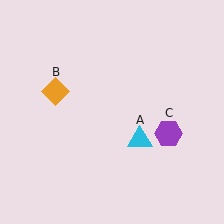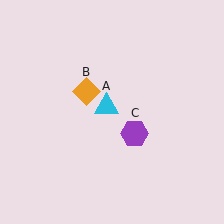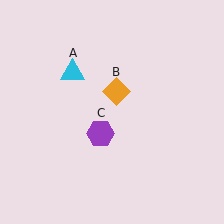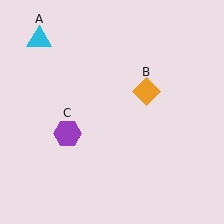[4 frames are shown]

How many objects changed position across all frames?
3 objects changed position: cyan triangle (object A), orange diamond (object B), purple hexagon (object C).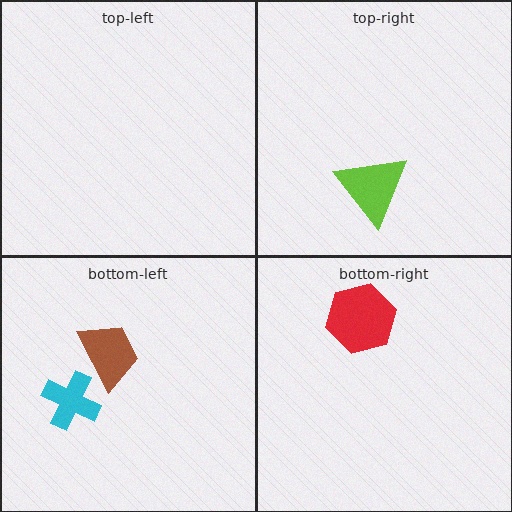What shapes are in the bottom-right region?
The red hexagon.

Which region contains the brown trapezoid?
The bottom-left region.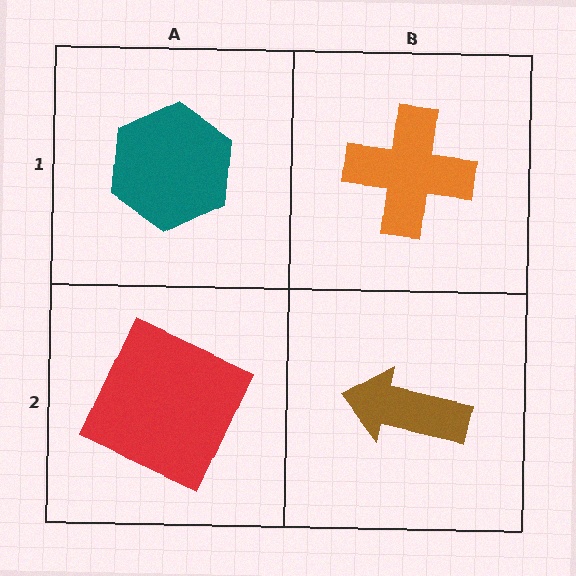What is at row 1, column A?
A teal hexagon.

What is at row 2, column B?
A brown arrow.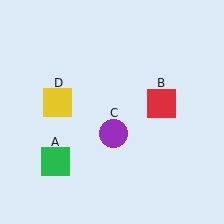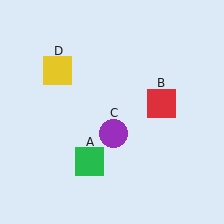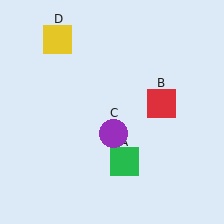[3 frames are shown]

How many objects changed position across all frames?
2 objects changed position: green square (object A), yellow square (object D).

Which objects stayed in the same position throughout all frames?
Red square (object B) and purple circle (object C) remained stationary.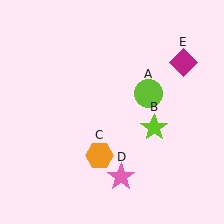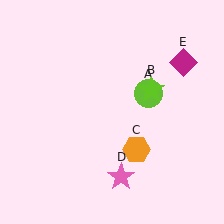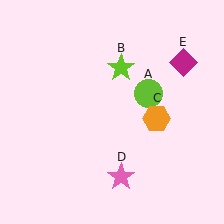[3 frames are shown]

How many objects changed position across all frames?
2 objects changed position: lime star (object B), orange hexagon (object C).